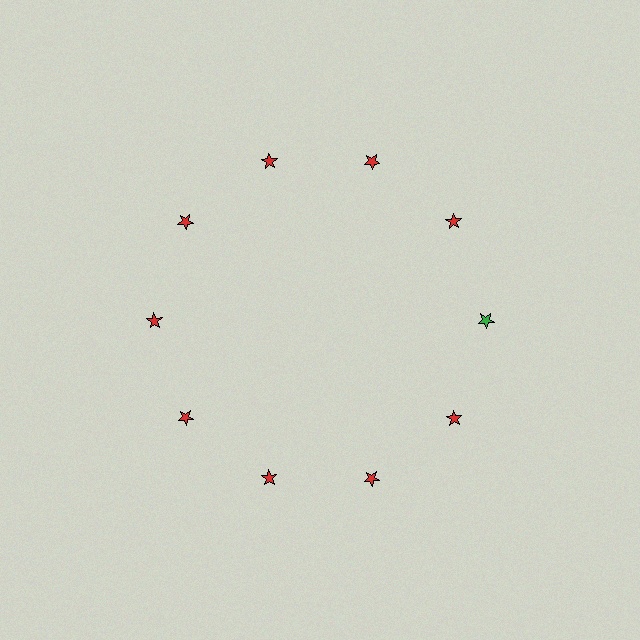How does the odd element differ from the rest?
It has a different color: green instead of red.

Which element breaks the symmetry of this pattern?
The green star at roughly the 3 o'clock position breaks the symmetry. All other shapes are red stars.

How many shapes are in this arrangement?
There are 10 shapes arranged in a ring pattern.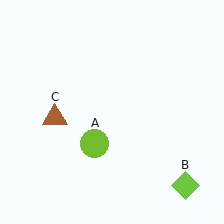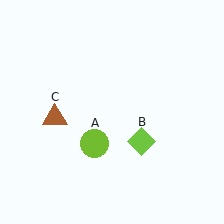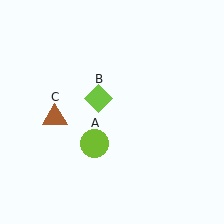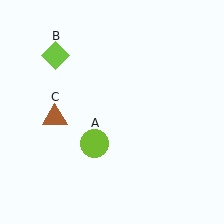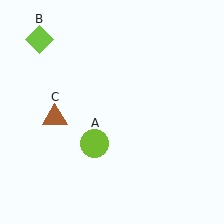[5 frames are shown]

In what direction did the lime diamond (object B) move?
The lime diamond (object B) moved up and to the left.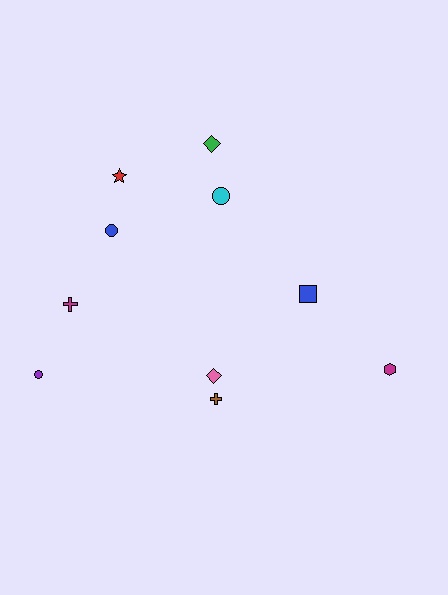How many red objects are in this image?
There is 1 red object.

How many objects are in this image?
There are 10 objects.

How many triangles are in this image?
There are no triangles.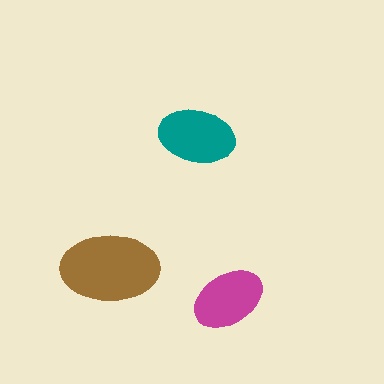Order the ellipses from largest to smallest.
the brown one, the teal one, the magenta one.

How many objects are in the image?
There are 3 objects in the image.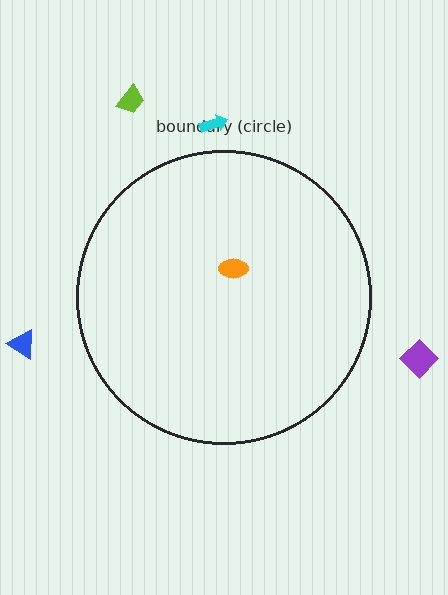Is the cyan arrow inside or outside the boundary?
Outside.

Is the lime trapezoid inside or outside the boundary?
Outside.